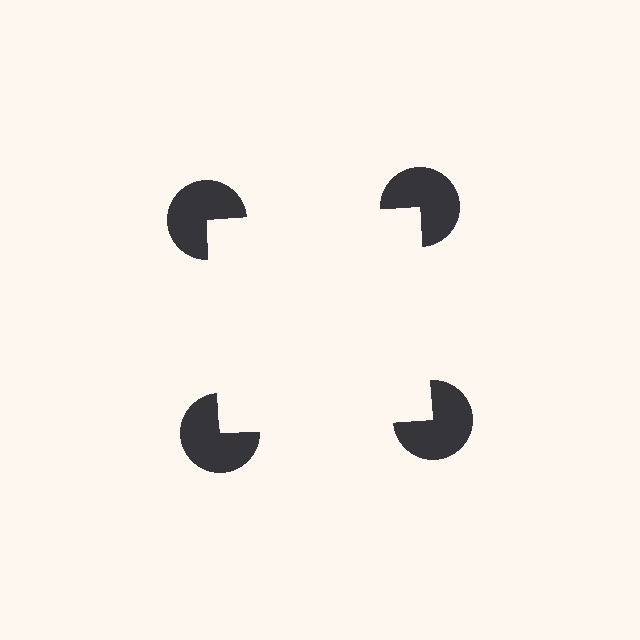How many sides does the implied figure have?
4 sides.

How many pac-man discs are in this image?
There are 4 — one at each vertex of the illusory square.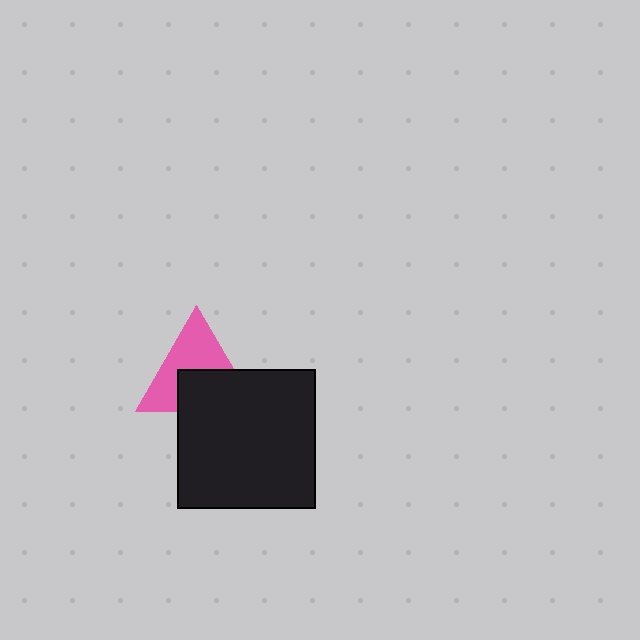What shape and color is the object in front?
The object in front is a black square.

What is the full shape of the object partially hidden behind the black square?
The partially hidden object is a pink triangle.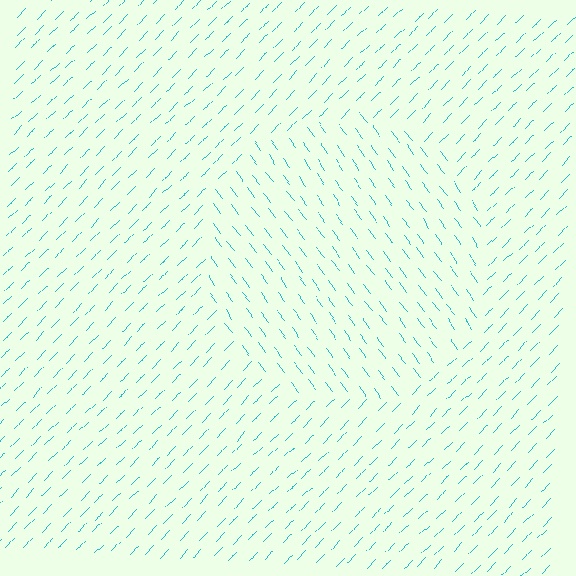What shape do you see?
I see a circle.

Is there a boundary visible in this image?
Yes, there is a texture boundary formed by a change in line orientation.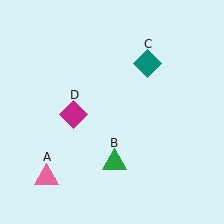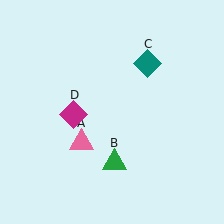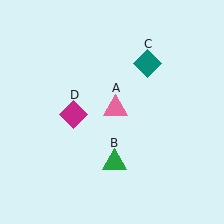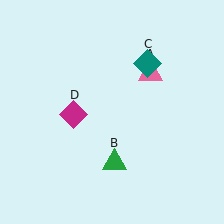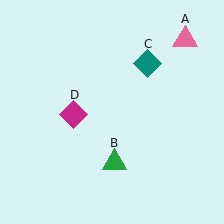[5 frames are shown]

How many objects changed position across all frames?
1 object changed position: pink triangle (object A).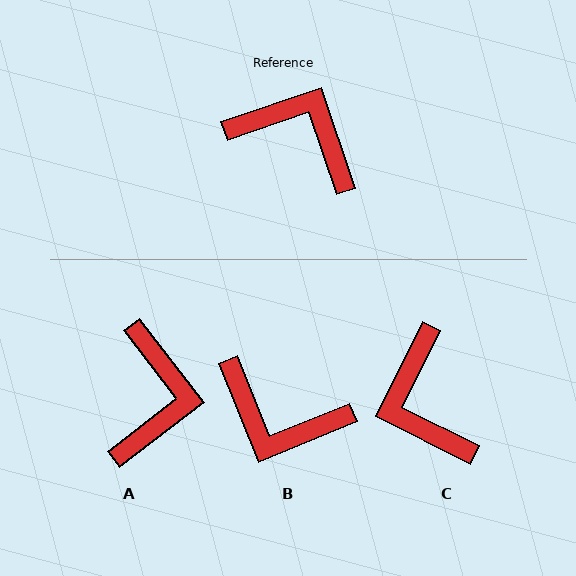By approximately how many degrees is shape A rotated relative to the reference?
Approximately 71 degrees clockwise.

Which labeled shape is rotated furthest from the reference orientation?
B, about 176 degrees away.